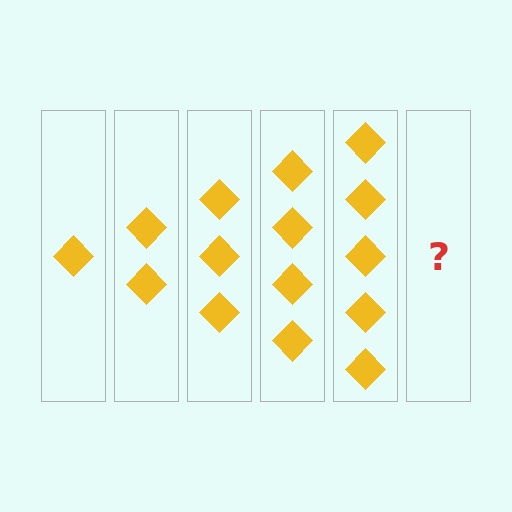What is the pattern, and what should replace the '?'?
The pattern is that each step adds one more diamond. The '?' should be 6 diamonds.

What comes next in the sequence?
The next element should be 6 diamonds.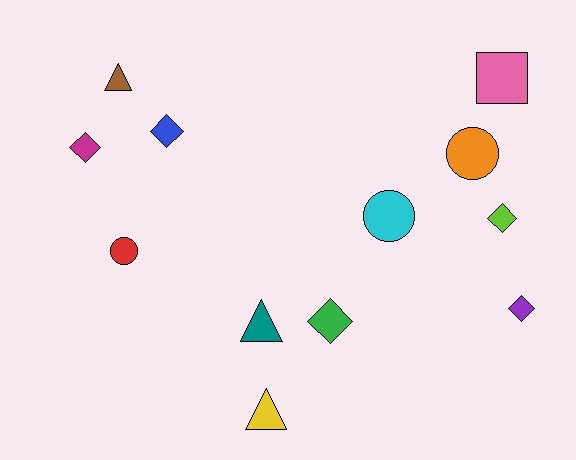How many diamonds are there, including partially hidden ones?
There are 5 diamonds.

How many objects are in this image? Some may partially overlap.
There are 12 objects.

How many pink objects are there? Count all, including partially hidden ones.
There is 1 pink object.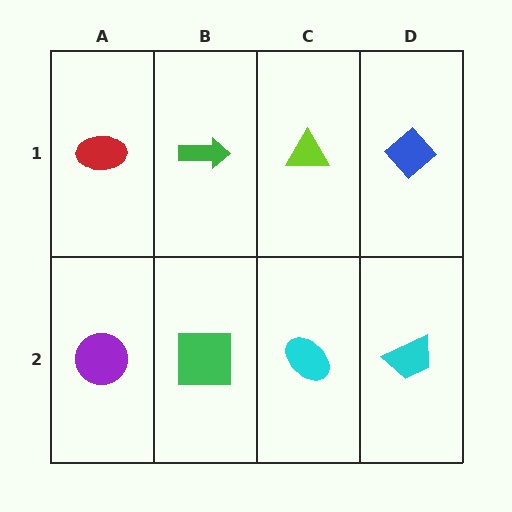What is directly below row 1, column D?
A cyan trapezoid.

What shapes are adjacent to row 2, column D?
A blue diamond (row 1, column D), a cyan ellipse (row 2, column C).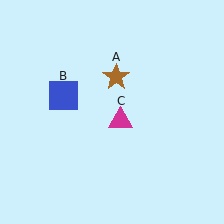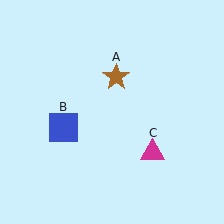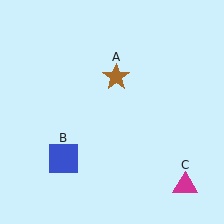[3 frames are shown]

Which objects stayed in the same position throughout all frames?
Brown star (object A) remained stationary.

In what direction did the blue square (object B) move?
The blue square (object B) moved down.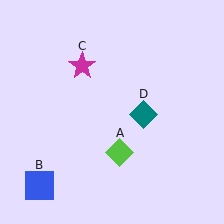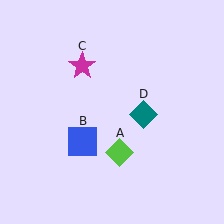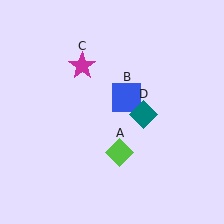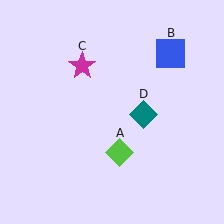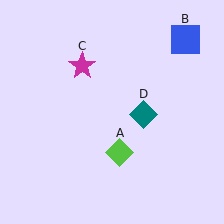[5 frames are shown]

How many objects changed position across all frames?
1 object changed position: blue square (object B).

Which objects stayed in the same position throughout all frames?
Lime diamond (object A) and magenta star (object C) and teal diamond (object D) remained stationary.